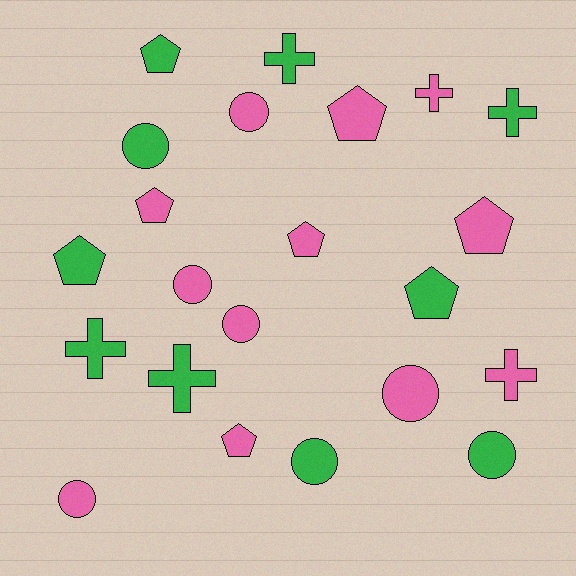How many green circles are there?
There are 3 green circles.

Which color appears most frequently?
Pink, with 12 objects.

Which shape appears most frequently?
Circle, with 8 objects.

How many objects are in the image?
There are 22 objects.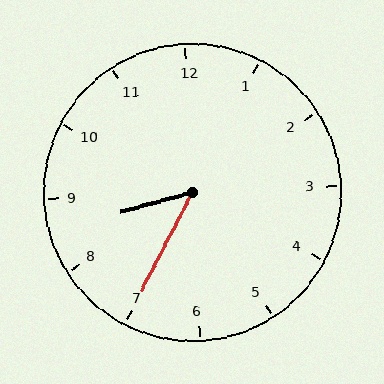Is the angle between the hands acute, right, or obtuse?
It is acute.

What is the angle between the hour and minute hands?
Approximately 48 degrees.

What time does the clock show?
8:35.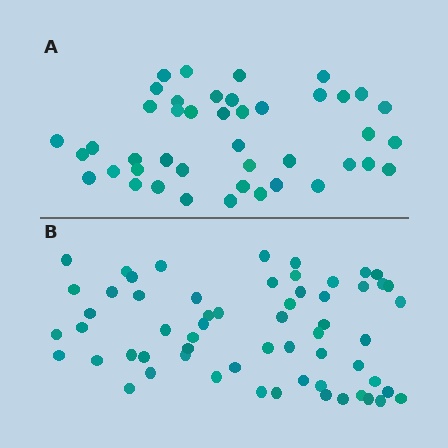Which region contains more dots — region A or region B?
Region B (the bottom region) has more dots.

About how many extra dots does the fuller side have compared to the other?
Region B has approximately 15 more dots than region A.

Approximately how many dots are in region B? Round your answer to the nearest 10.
About 60 dots.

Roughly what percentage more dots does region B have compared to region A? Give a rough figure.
About 40% more.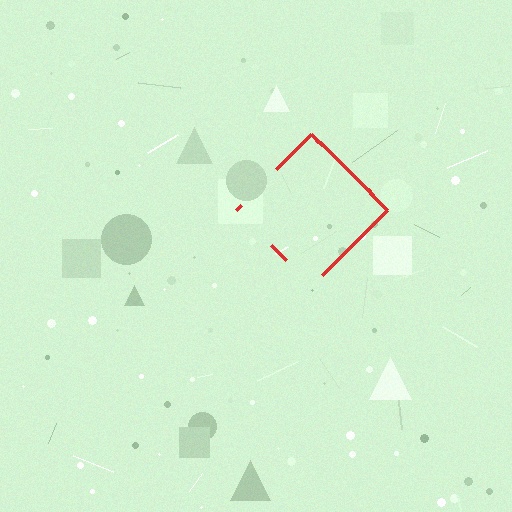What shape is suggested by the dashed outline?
The dashed outline suggests a diamond.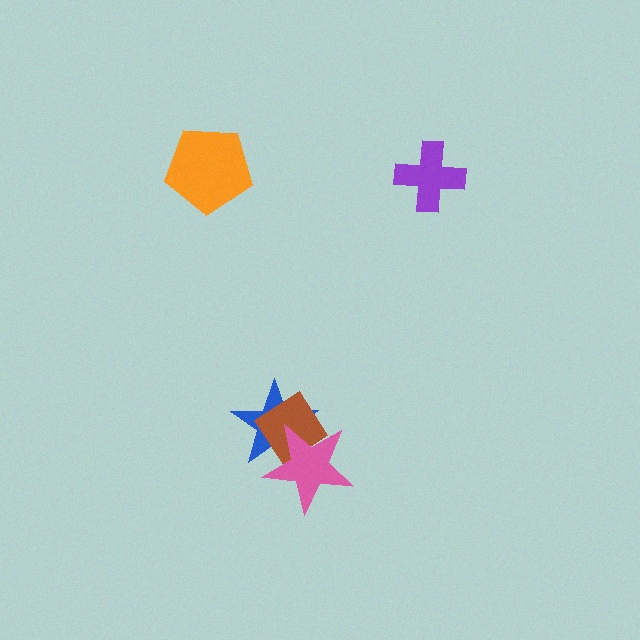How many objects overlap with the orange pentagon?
0 objects overlap with the orange pentagon.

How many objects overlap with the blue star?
2 objects overlap with the blue star.